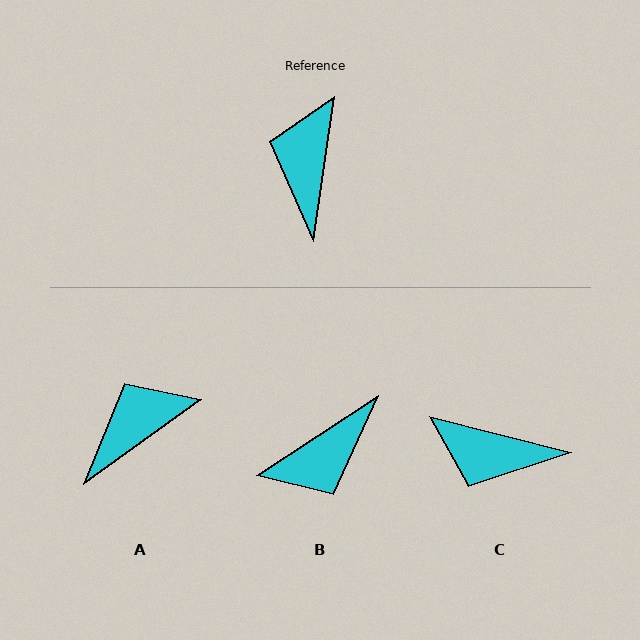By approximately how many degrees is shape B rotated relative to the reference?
Approximately 131 degrees counter-clockwise.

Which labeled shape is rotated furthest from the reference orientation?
B, about 131 degrees away.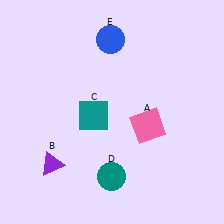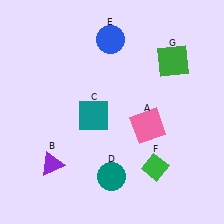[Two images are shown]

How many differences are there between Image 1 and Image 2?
There are 2 differences between the two images.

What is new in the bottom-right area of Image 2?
A green diamond (F) was added in the bottom-right area of Image 2.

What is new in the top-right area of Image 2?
A green square (G) was added in the top-right area of Image 2.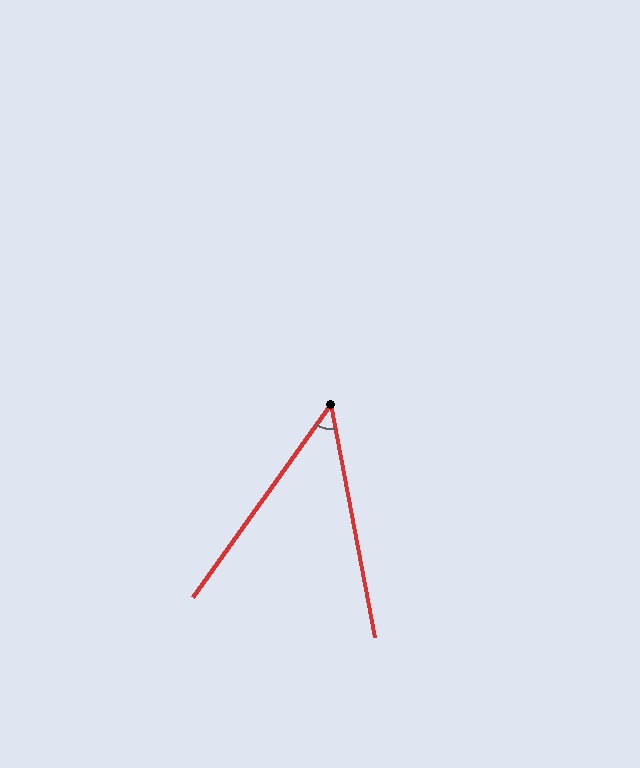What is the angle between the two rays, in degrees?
Approximately 46 degrees.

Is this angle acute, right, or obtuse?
It is acute.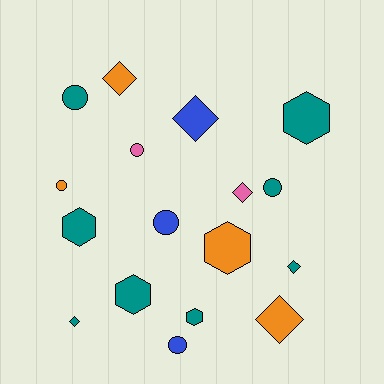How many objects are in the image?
There are 17 objects.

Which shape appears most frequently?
Diamond, with 6 objects.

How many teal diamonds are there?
There are 2 teal diamonds.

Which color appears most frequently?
Teal, with 8 objects.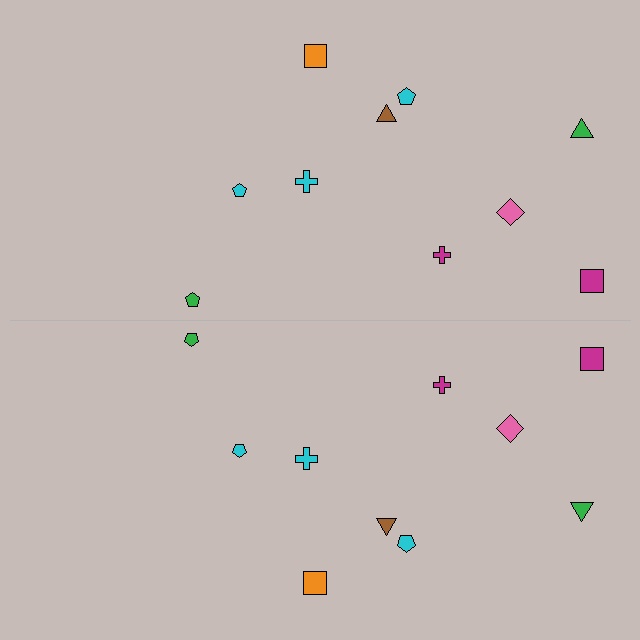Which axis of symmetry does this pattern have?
The pattern has a horizontal axis of symmetry running through the center of the image.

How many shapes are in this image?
There are 20 shapes in this image.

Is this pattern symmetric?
Yes, this pattern has bilateral (reflection) symmetry.